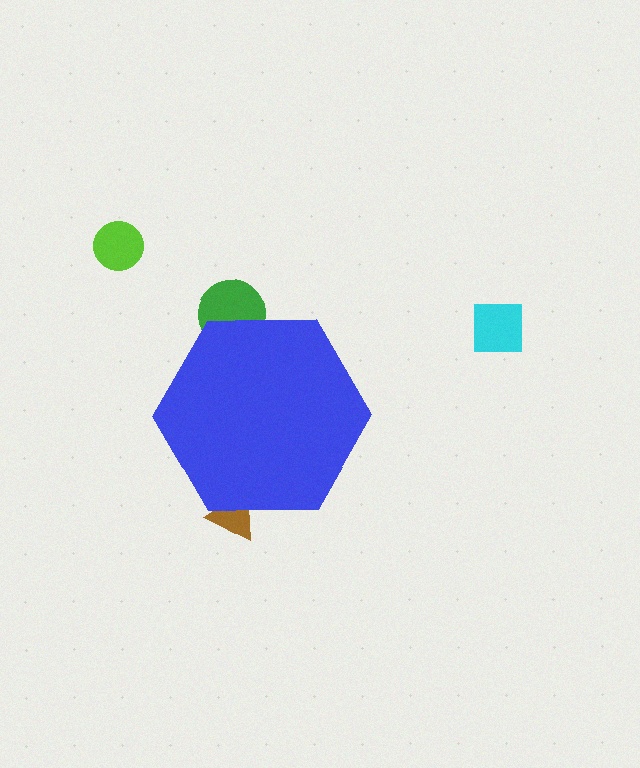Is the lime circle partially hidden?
No, the lime circle is fully visible.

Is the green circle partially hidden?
Yes, the green circle is partially hidden behind the blue hexagon.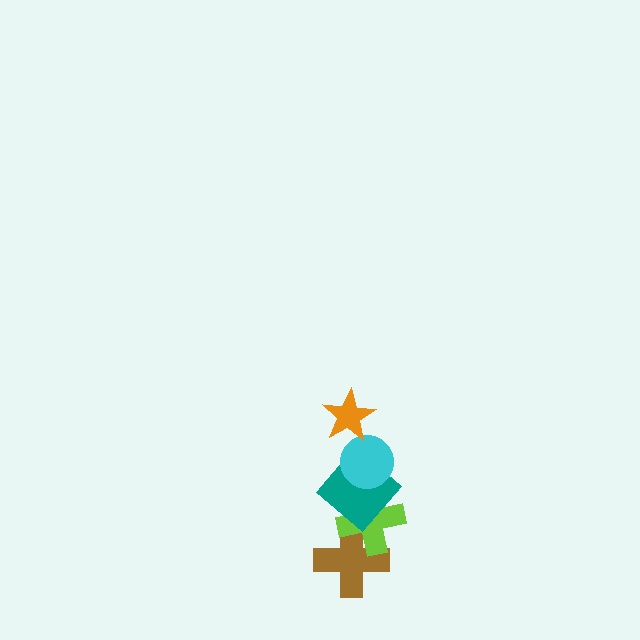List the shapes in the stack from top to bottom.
From top to bottom: the orange star, the cyan circle, the teal diamond, the lime cross, the brown cross.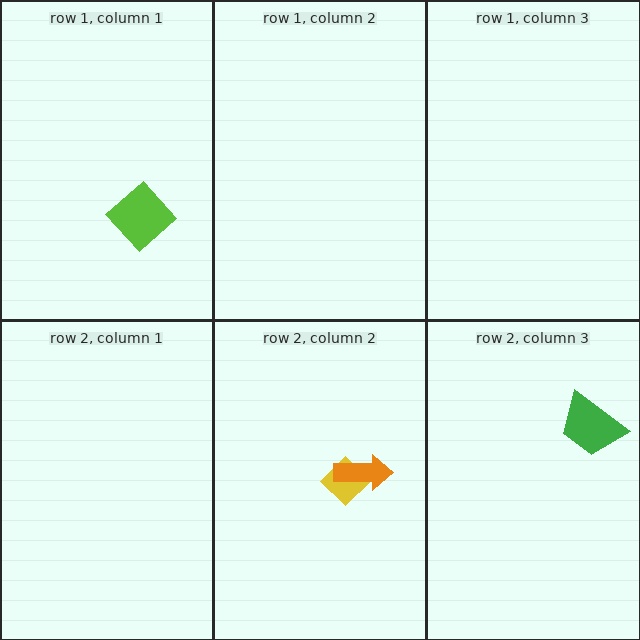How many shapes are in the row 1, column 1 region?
1.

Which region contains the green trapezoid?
The row 2, column 3 region.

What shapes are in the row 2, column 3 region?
The green trapezoid.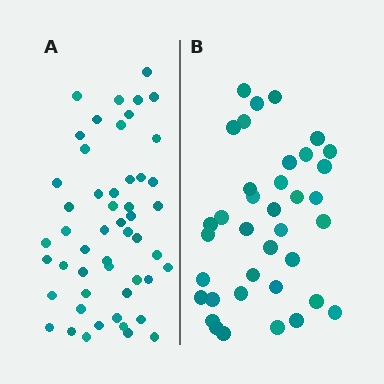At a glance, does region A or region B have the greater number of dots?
Region A (the left region) has more dots.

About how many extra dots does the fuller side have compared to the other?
Region A has approximately 15 more dots than region B.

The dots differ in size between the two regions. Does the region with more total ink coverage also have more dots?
No. Region B has more total ink coverage because its dots are larger, but region A actually contains more individual dots. Total area can be misleading — the number of items is what matters here.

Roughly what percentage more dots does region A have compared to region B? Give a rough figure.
About 40% more.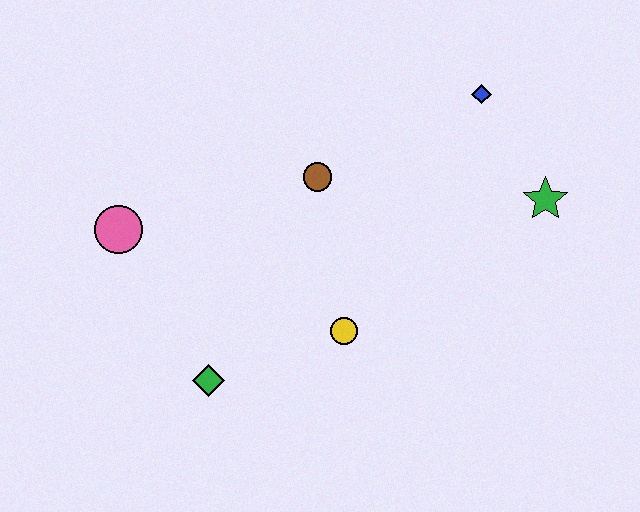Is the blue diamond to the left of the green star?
Yes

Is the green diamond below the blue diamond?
Yes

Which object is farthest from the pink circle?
The green star is farthest from the pink circle.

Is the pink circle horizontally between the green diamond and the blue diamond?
No